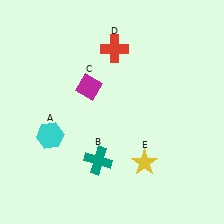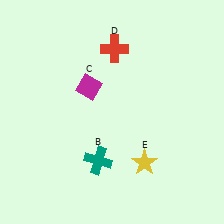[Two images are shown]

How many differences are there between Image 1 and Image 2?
There is 1 difference between the two images.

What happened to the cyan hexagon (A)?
The cyan hexagon (A) was removed in Image 2. It was in the bottom-left area of Image 1.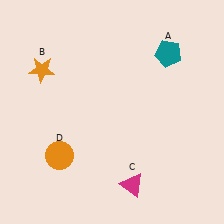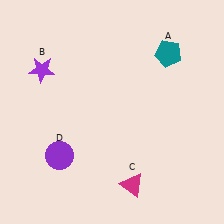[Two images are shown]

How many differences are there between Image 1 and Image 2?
There are 2 differences between the two images.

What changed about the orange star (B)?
In Image 1, B is orange. In Image 2, it changed to purple.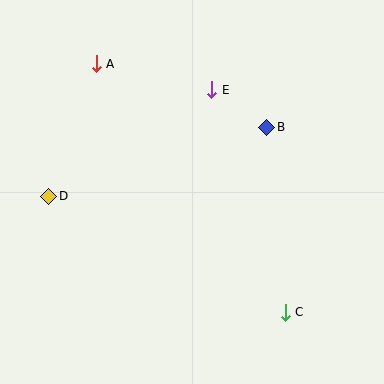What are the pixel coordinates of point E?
Point E is at (212, 90).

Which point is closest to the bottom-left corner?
Point D is closest to the bottom-left corner.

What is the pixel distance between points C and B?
The distance between C and B is 186 pixels.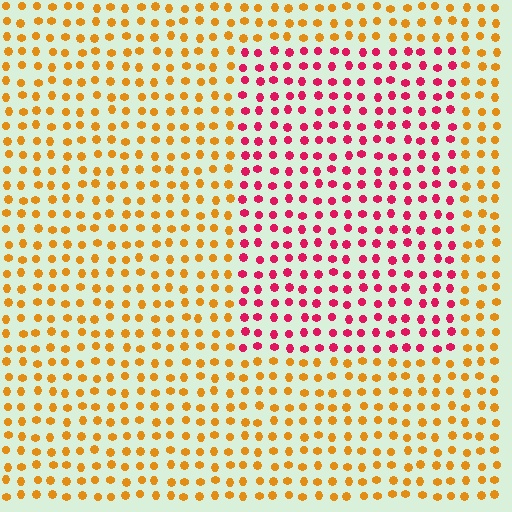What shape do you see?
I see a rectangle.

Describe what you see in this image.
The image is filled with small orange elements in a uniform arrangement. A rectangle-shaped region is visible where the elements are tinted to a slightly different hue, forming a subtle color boundary.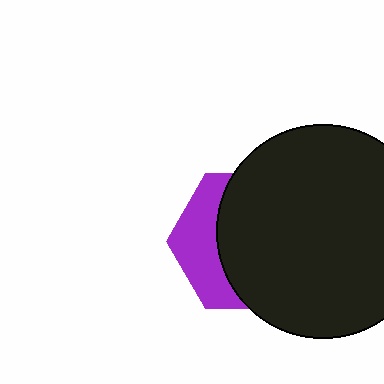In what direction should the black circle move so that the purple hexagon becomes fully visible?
The black circle should move right. That is the shortest direction to clear the overlap and leave the purple hexagon fully visible.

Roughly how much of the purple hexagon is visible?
A small part of it is visible (roughly 33%).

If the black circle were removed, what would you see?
You would see the complete purple hexagon.